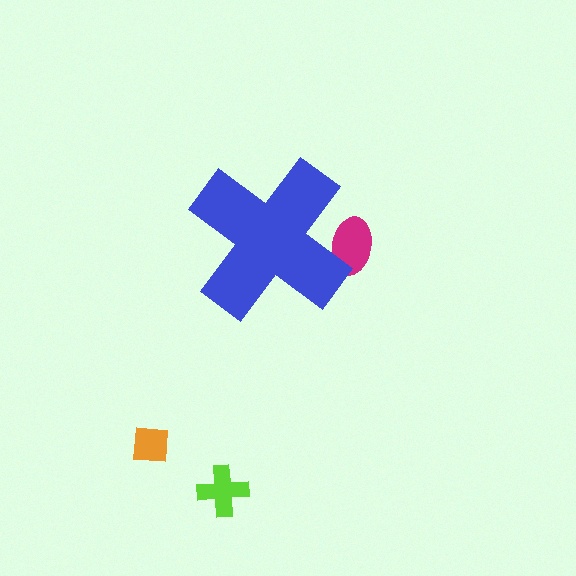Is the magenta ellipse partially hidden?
Yes, the magenta ellipse is partially hidden behind the blue cross.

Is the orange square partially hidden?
No, the orange square is fully visible.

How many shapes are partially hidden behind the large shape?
1 shape is partially hidden.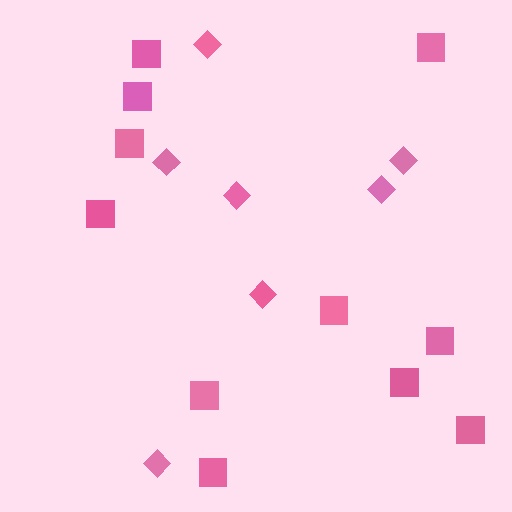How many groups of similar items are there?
There are 2 groups: one group of squares (11) and one group of diamonds (7).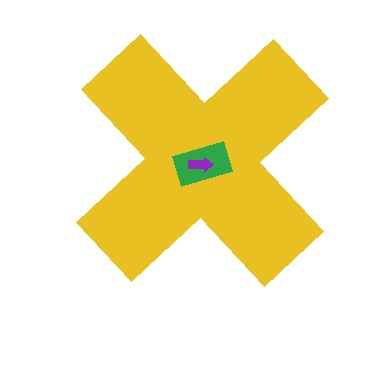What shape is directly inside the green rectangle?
The purple arrow.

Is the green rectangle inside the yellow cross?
Yes.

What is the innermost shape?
The purple arrow.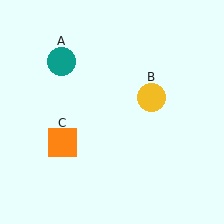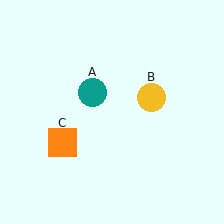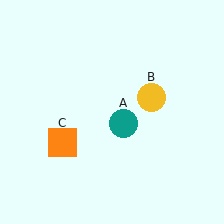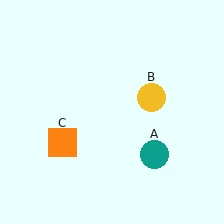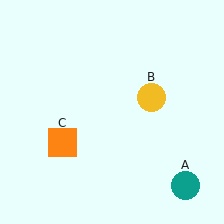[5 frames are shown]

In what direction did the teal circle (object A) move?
The teal circle (object A) moved down and to the right.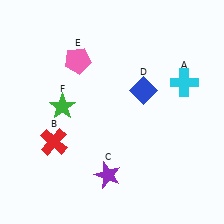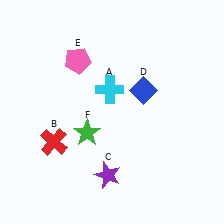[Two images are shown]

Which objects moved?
The objects that moved are: the cyan cross (A), the green star (F).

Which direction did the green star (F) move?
The green star (F) moved down.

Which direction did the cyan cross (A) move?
The cyan cross (A) moved left.